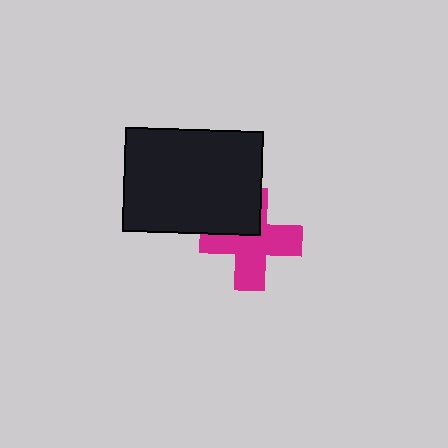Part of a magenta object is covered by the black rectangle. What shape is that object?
It is a cross.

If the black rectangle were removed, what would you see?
You would see the complete magenta cross.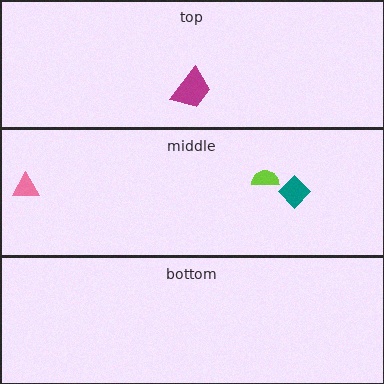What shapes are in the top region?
The magenta trapezoid.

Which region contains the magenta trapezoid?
The top region.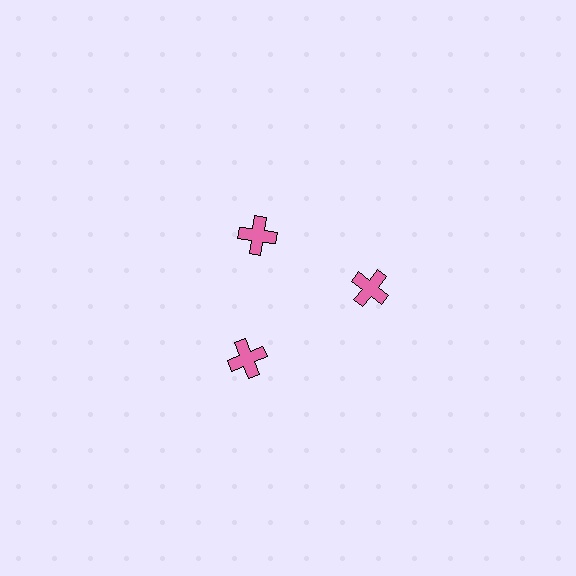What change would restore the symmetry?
The symmetry would be restored by moving it outward, back onto the ring so that all 3 crosses sit at equal angles and equal distance from the center.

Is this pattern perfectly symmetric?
No. The 3 pink crosses are arranged in a ring, but one element near the 11 o'clock position is pulled inward toward the center, breaking the 3-fold rotational symmetry.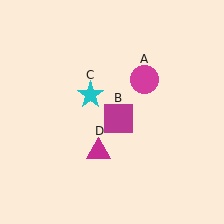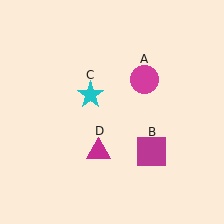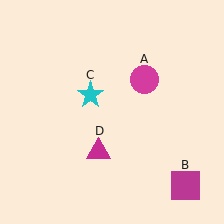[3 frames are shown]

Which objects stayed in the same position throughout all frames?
Magenta circle (object A) and cyan star (object C) and magenta triangle (object D) remained stationary.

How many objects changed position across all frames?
1 object changed position: magenta square (object B).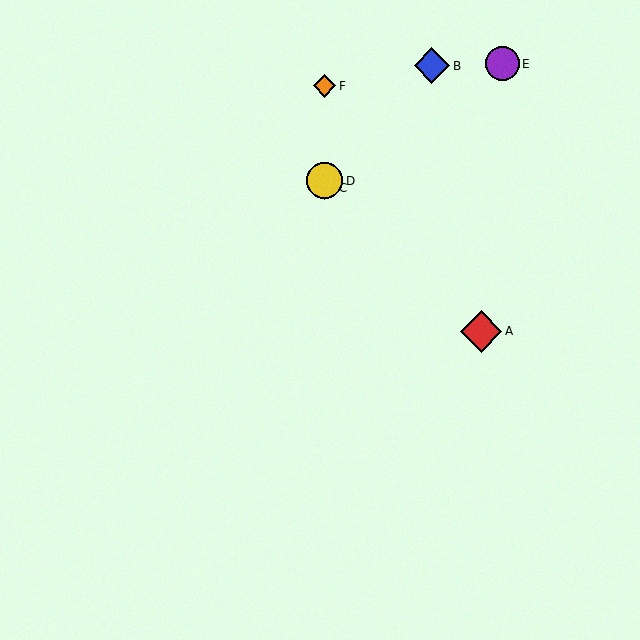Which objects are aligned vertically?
Objects C, D, F are aligned vertically.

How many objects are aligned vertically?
3 objects (C, D, F) are aligned vertically.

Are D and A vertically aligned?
No, D is at x≈325 and A is at x≈481.